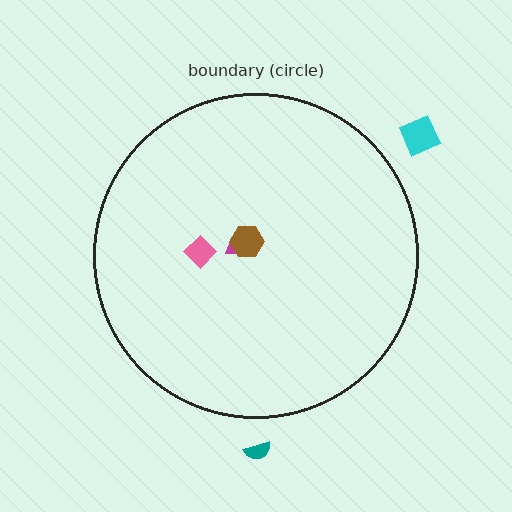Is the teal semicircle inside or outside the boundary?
Outside.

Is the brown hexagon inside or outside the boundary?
Inside.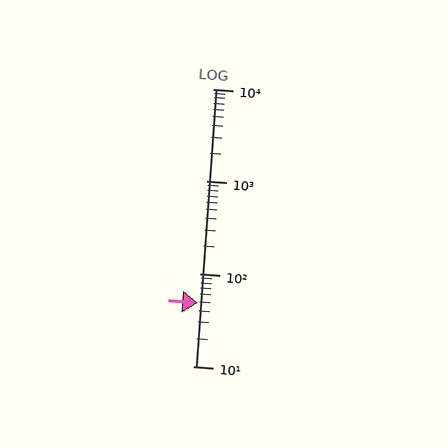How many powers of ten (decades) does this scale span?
The scale spans 3 decades, from 10 to 10000.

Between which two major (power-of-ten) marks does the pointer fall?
The pointer is between 10 and 100.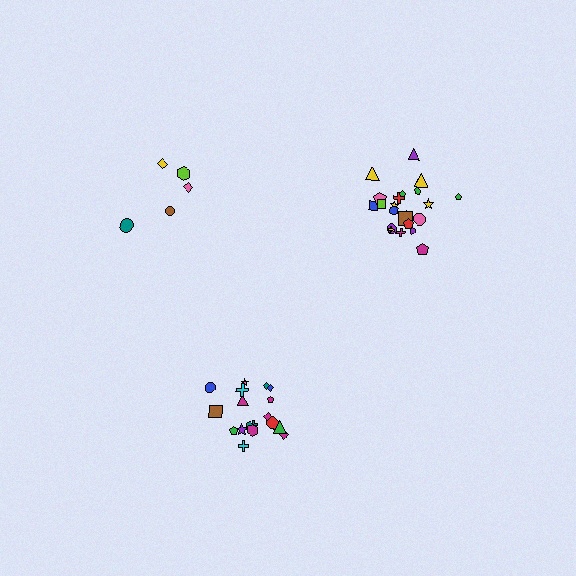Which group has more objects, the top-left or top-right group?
The top-right group.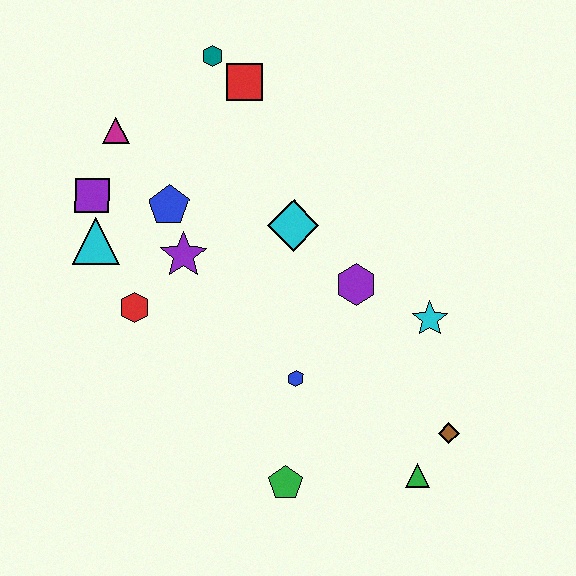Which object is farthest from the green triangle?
The teal hexagon is farthest from the green triangle.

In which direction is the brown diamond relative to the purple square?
The brown diamond is to the right of the purple square.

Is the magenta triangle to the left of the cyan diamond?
Yes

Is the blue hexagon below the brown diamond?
No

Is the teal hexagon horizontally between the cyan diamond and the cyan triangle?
Yes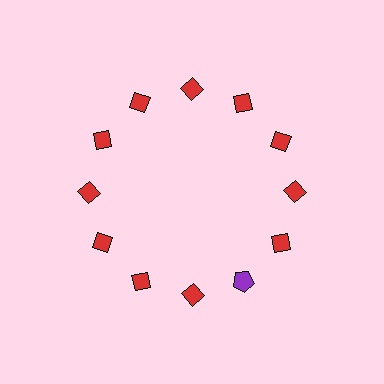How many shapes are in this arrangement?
There are 12 shapes arranged in a ring pattern.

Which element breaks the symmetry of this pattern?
The purple pentagon at roughly the 5 o'clock position breaks the symmetry. All other shapes are red diamonds.